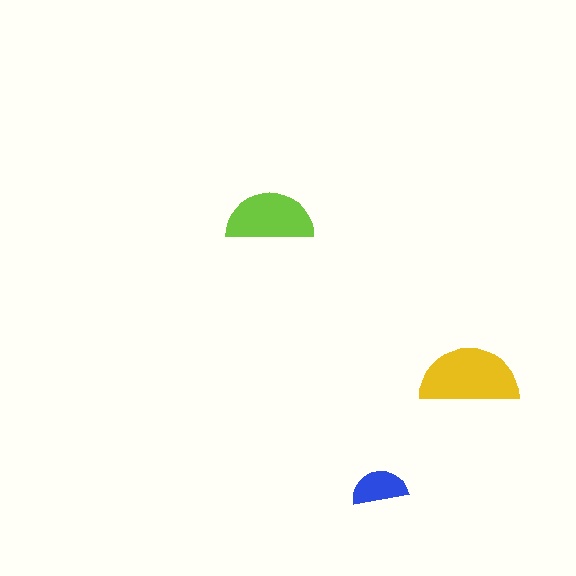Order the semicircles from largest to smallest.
the yellow one, the lime one, the blue one.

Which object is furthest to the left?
The lime semicircle is leftmost.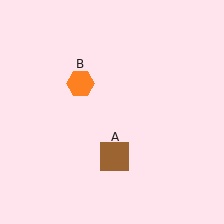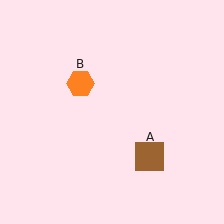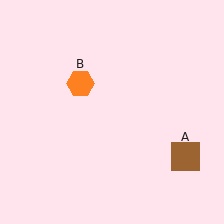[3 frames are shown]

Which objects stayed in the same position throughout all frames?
Orange hexagon (object B) remained stationary.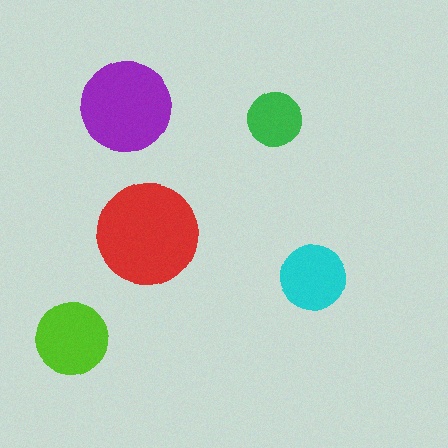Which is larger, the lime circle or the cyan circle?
The lime one.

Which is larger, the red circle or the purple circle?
The red one.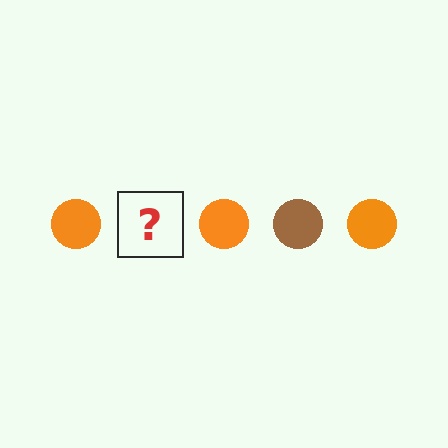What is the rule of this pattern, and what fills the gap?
The rule is that the pattern cycles through orange, brown circles. The gap should be filled with a brown circle.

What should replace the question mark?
The question mark should be replaced with a brown circle.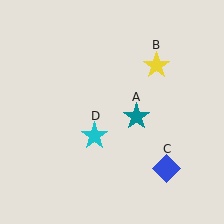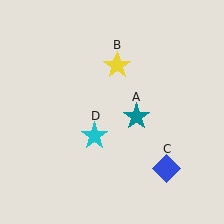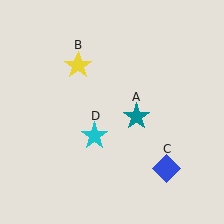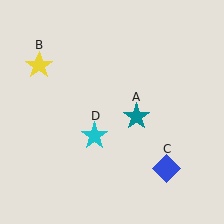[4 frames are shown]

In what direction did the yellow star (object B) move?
The yellow star (object B) moved left.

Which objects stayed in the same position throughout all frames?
Teal star (object A) and blue diamond (object C) and cyan star (object D) remained stationary.